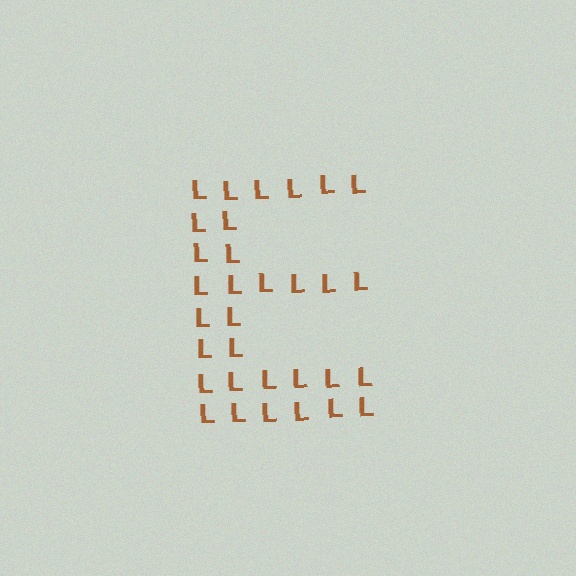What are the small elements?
The small elements are letter L's.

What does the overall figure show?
The overall figure shows the letter E.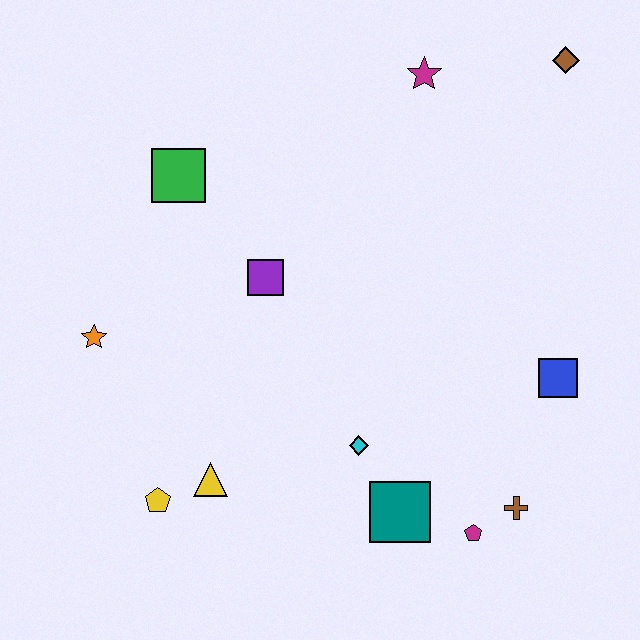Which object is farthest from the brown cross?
The green square is farthest from the brown cross.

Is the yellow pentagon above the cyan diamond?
No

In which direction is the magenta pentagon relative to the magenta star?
The magenta pentagon is below the magenta star.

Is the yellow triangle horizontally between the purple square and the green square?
Yes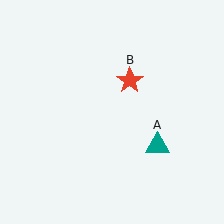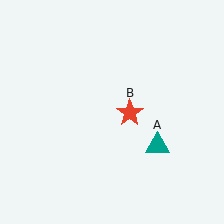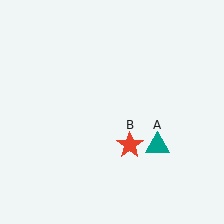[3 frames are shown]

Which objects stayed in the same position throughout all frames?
Teal triangle (object A) remained stationary.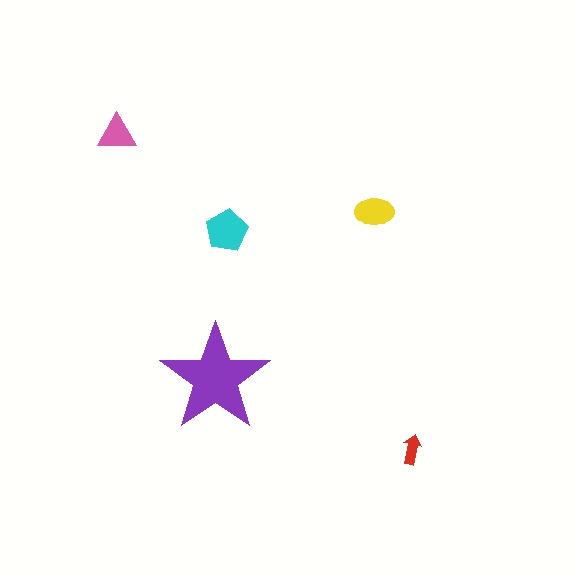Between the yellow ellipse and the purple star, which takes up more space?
The purple star.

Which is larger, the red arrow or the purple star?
The purple star.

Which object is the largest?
The purple star.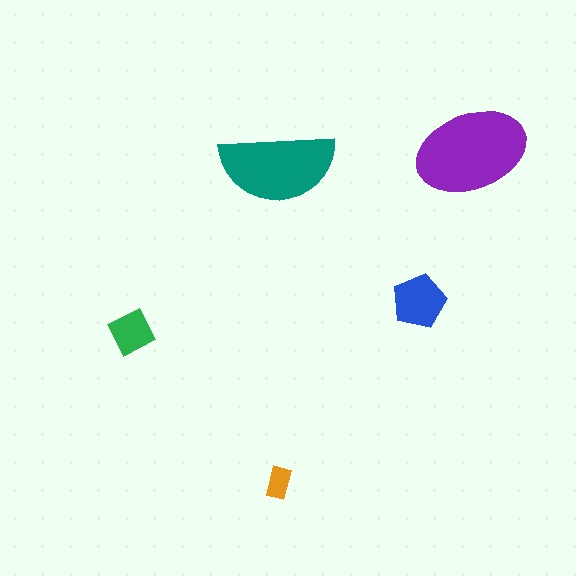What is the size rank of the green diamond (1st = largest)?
4th.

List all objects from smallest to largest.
The orange rectangle, the green diamond, the blue pentagon, the teal semicircle, the purple ellipse.